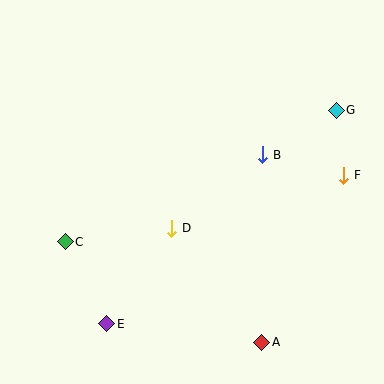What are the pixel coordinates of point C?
Point C is at (65, 242).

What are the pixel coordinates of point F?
Point F is at (344, 175).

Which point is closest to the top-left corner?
Point C is closest to the top-left corner.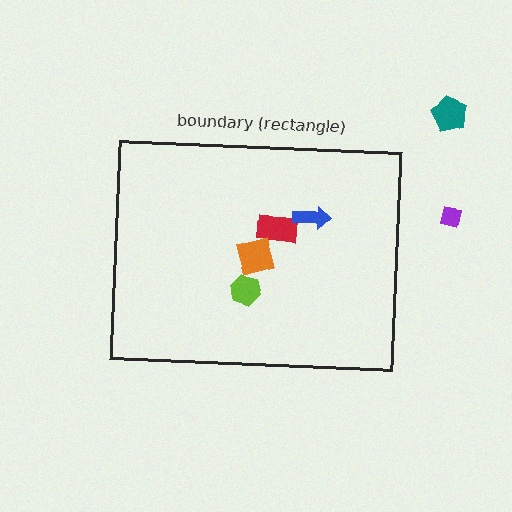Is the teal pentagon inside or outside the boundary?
Outside.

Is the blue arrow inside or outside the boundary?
Inside.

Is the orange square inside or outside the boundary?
Inside.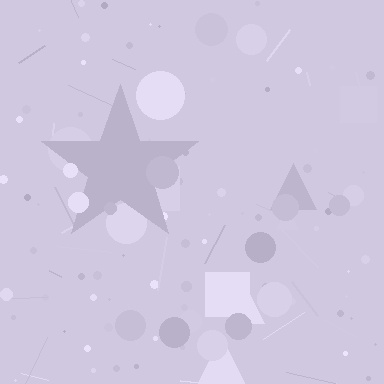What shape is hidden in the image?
A star is hidden in the image.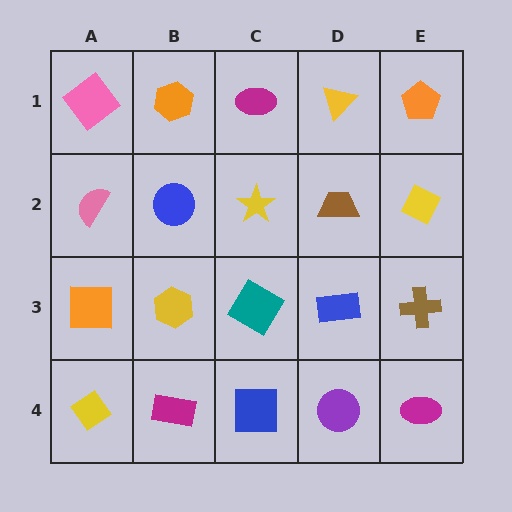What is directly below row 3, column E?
A magenta ellipse.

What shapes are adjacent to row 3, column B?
A blue circle (row 2, column B), a magenta rectangle (row 4, column B), an orange square (row 3, column A), a teal diamond (row 3, column C).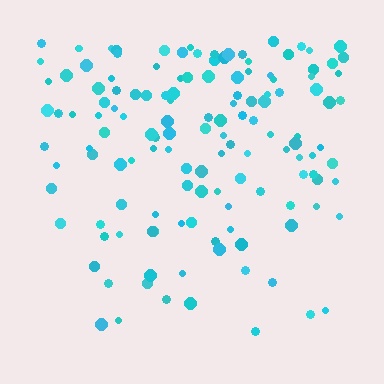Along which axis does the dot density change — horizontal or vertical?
Vertical.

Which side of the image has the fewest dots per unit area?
The bottom.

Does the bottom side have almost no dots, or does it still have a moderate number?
Still a moderate number, just noticeably fewer than the top.